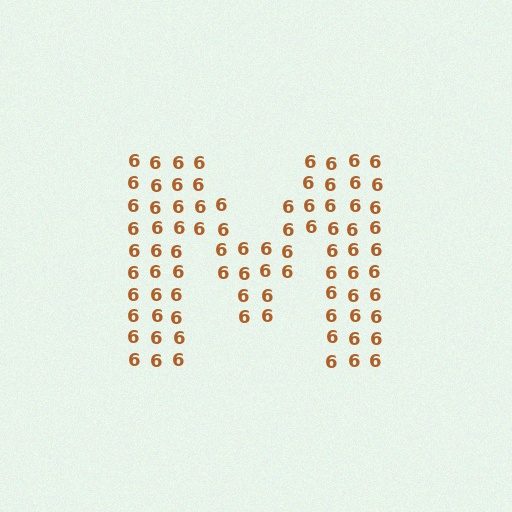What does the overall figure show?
The overall figure shows the letter M.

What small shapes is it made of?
It is made of small digit 6's.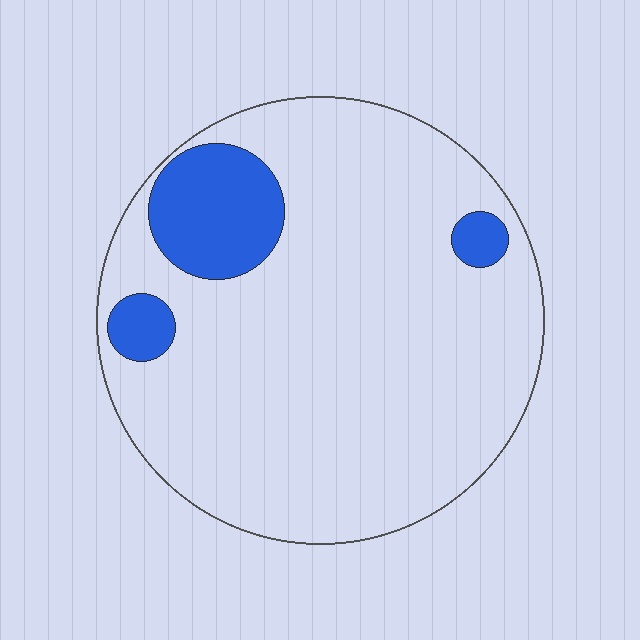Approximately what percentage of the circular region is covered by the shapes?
Approximately 15%.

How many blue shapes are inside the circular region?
3.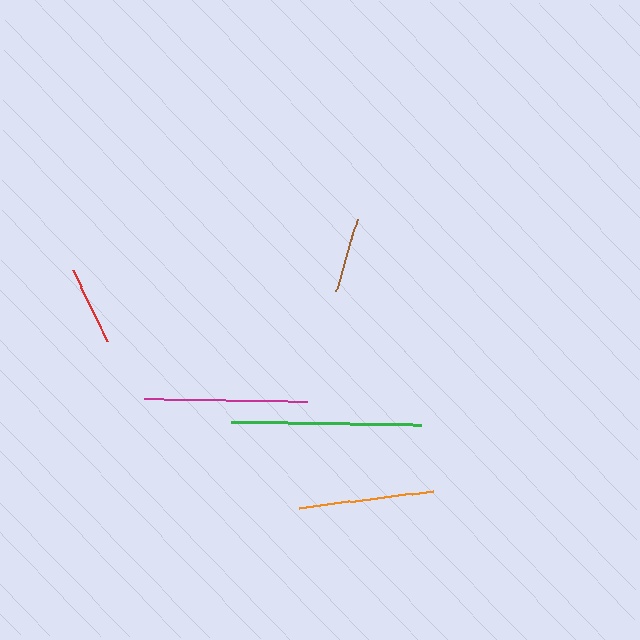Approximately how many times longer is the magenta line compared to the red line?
The magenta line is approximately 2.1 times the length of the red line.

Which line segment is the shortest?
The brown line is the shortest at approximately 76 pixels.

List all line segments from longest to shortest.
From longest to shortest: green, magenta, orange, red, brown.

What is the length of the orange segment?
The orange segment is approximately 135 pixels long.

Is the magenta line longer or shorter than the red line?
The magenta line is longer than the red line.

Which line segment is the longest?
The green line is the longest at approximately 190 pixels.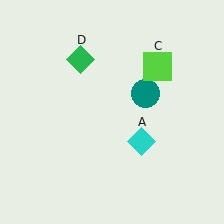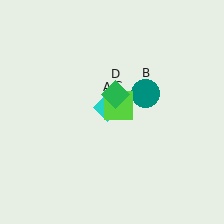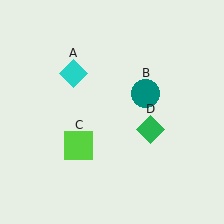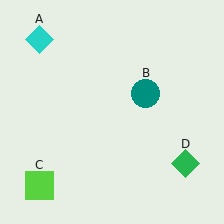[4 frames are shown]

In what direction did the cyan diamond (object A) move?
The cyan diamond (object A) moved up and to the left.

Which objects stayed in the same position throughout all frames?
Teal circle (object B) remained stationary.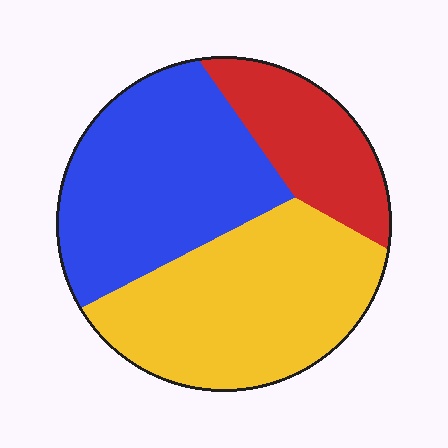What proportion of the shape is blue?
Blue takes up about two fifths (2/5) of the shape.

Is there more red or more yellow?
Yellow.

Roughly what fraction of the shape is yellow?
Yellow takes up between a third and a half of the shape.